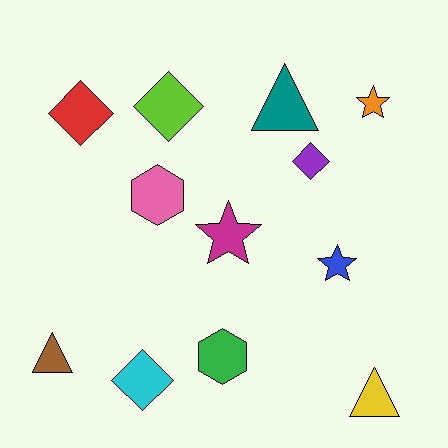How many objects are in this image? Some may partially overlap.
There are 12 objects.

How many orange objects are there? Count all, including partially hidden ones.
There is 1 orange object.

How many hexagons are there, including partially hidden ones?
There are 2 hexagons.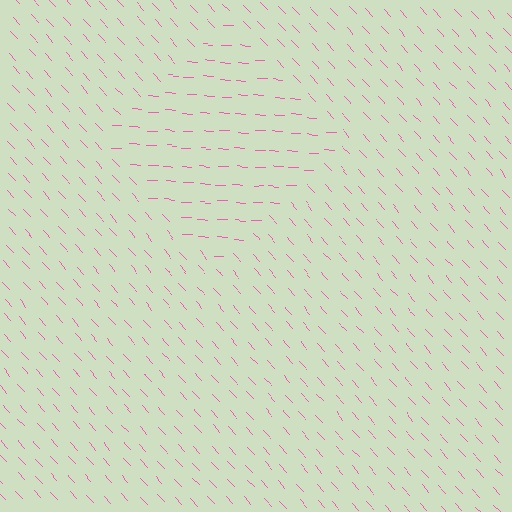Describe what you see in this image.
The image is filled with small pink line segments. A diamond region in the image has lines oriented differently from the surrounding lines, creating a visible texture boundary.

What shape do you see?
I see a diamond.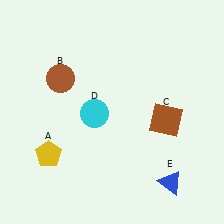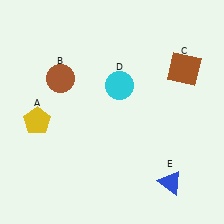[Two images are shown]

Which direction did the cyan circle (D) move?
The cyan circle (D) moved up.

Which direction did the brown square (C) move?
The brown square (C) moved up.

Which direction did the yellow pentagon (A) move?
The yellow pentagon (A) moved up.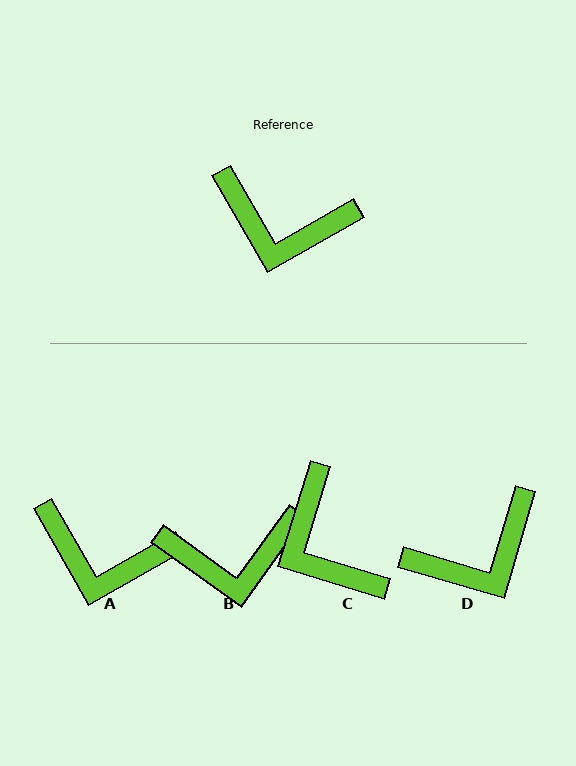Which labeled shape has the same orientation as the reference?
A.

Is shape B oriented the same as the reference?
No, it is off by about 24 degrees.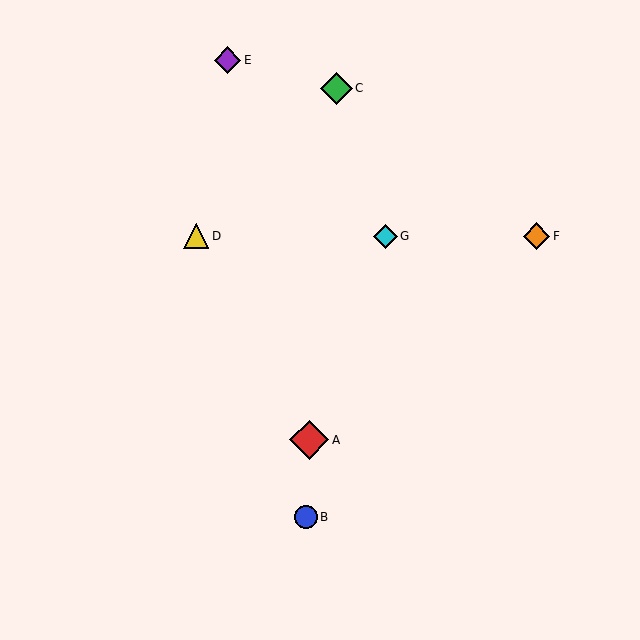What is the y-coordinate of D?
Object D is at y≈236.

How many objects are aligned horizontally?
3 objects (D, F, G) are aligned horizontally.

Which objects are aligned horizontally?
Objects D, F, G are aligned horizontally.